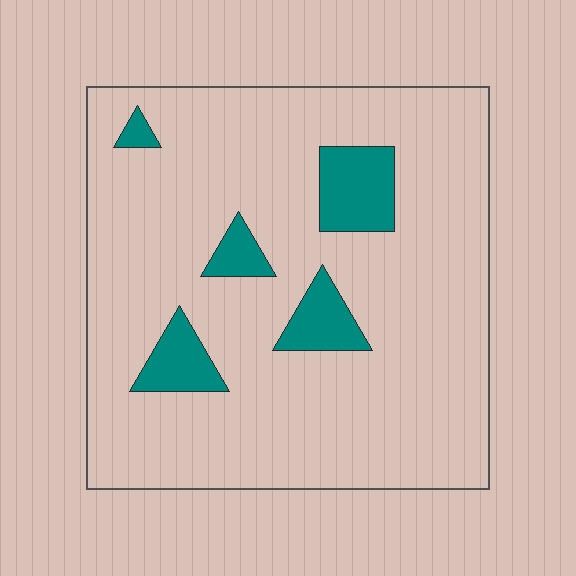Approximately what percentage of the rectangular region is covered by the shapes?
Approximately 10%.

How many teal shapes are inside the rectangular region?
5.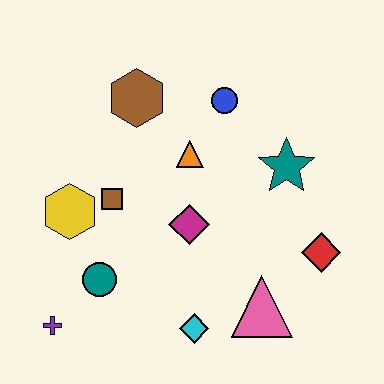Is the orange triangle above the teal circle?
Yes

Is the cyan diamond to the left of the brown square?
No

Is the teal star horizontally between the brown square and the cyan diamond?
No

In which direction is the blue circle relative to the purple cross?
The blue circle is above the purple cross.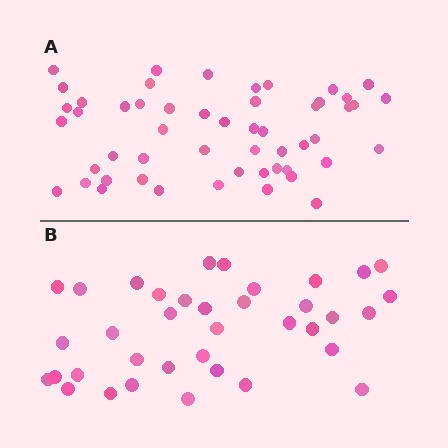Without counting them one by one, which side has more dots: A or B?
Region A (the top region) has more dots.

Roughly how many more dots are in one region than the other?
Region A has approximately 15 more dots than region B.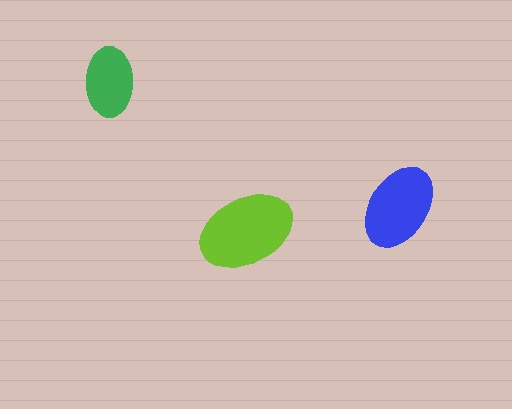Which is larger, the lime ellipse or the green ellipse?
The lime one.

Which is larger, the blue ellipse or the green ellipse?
The blue one.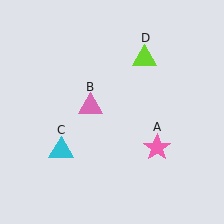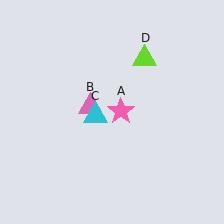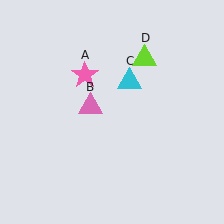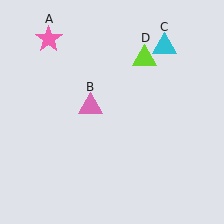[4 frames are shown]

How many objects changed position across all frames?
2 objects changed position: pink star (object A), cyan triangle (object C).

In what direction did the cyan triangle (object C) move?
The cyan triangle (object C) moved up and to the right.